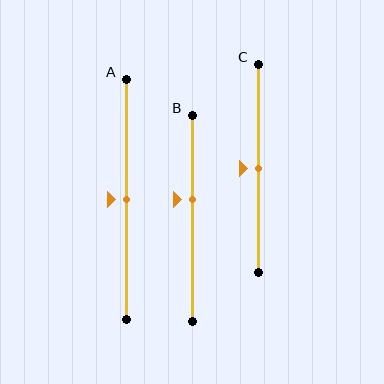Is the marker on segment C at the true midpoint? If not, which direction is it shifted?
Yes, the marker on segment C is at the true midpoint.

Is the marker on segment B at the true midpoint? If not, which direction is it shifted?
No, the marker on segment B is shifted upward by about 9% of the segment length.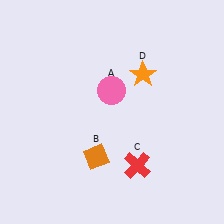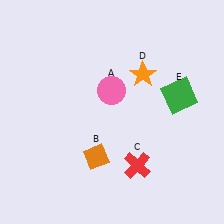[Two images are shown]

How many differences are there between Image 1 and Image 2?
There is 1 difference between the two images.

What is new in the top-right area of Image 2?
A green square (E) was added in the top-right area of Image 2.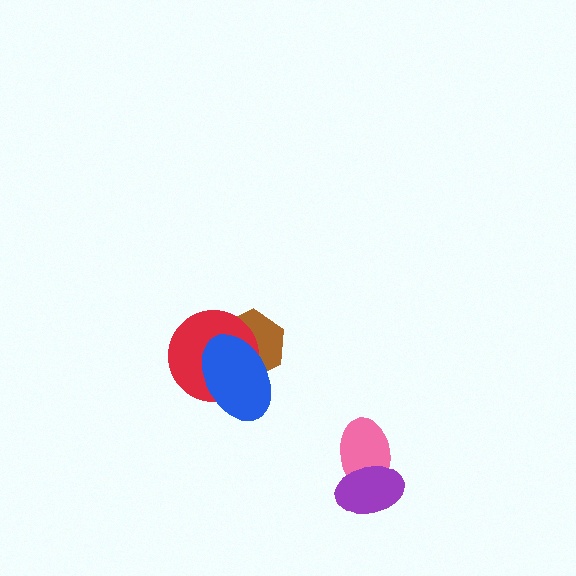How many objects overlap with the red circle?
2 objects overlap with the red circle.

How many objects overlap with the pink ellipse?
1 object overlaps with the pink ellipse.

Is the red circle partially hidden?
Yes, it is partially covered by another shape.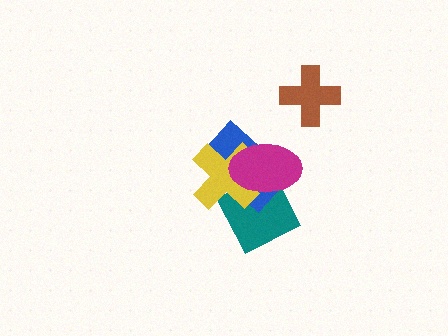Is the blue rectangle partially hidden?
Yes, it is partially covered by another shape.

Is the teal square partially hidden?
Yes, it is partially covered by another shape.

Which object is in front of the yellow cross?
The magenta ellipse is in front of the yellow cross.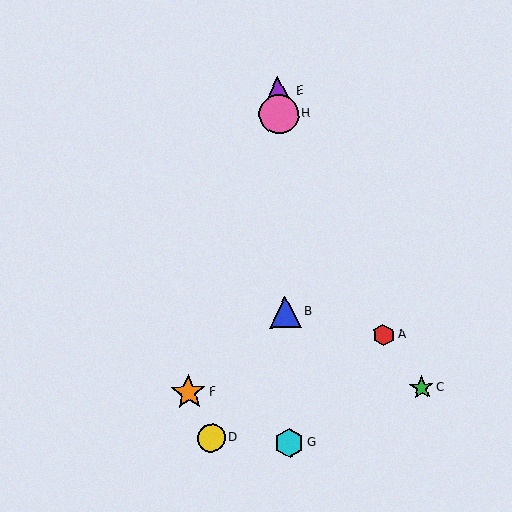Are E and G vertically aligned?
Yes, both are at x≈278.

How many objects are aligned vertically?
4 objects (B, E, G, H) are aligned vertically.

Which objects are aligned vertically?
Objects B, E, G, H are aligned vertically.